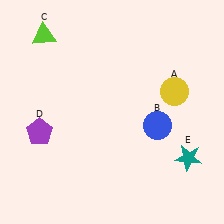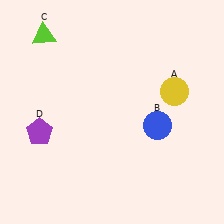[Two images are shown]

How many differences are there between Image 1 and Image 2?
There is 1 difference between the two images.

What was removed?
The teal star (E) was removed in Image 2.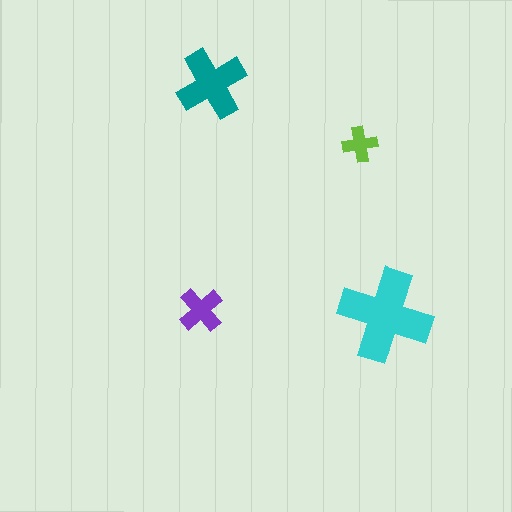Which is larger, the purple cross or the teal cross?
The teal one.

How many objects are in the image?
There are 4 objects in the image.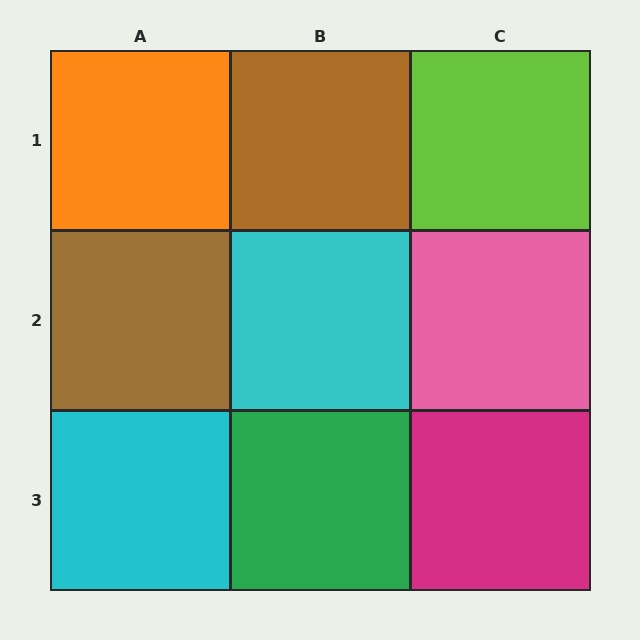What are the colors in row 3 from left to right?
Cyan, green, magenta.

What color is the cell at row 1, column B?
Brown.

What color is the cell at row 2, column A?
Brown.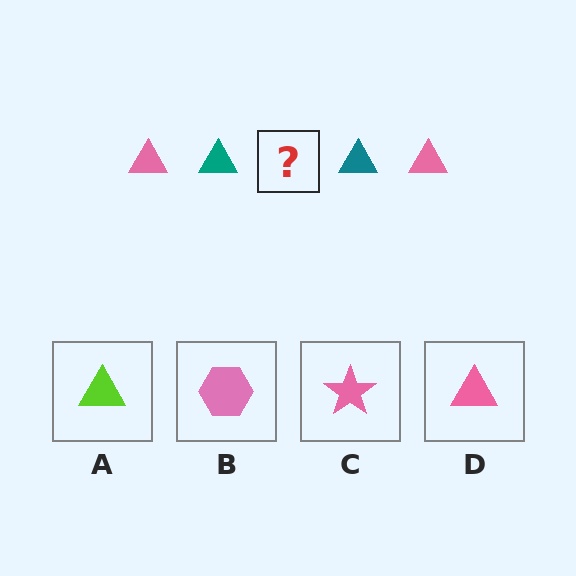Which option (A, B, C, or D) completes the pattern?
D.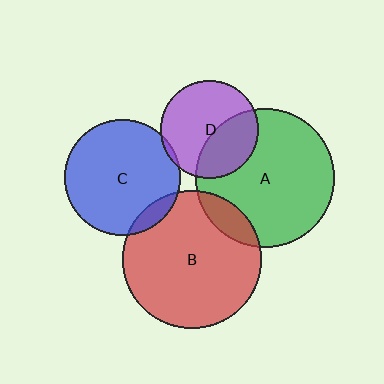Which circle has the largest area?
Circle A (green).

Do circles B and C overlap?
Yes.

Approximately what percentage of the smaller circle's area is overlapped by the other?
Approximately 10%.